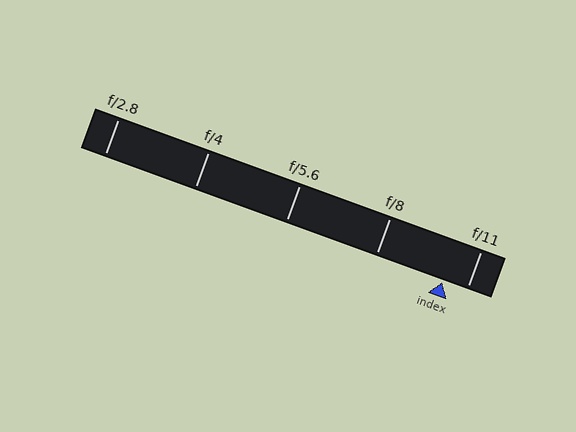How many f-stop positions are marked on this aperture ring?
There are 5 f-stop positions marked.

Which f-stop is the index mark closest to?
The index mark is closest to f/11.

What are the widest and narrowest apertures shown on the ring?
The widest aperture shown is f/2.8 and the narrowest is f/11.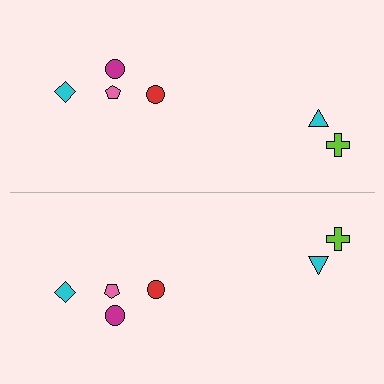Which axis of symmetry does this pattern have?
The pattern has a horizontal axis of symmetry running through the center of the image.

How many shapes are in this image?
There are 12 shapes in this image.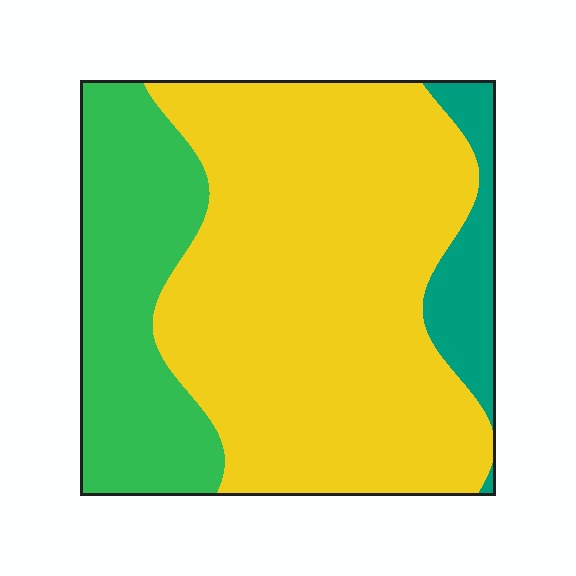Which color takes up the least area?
Teal, at roughly 10%.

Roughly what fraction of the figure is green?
Green takes up about one quarter (1/4) of the figure.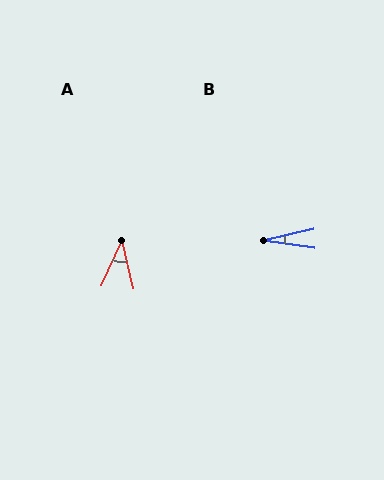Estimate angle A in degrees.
Approximately 38 degrees.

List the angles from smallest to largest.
B (22°), A (38°).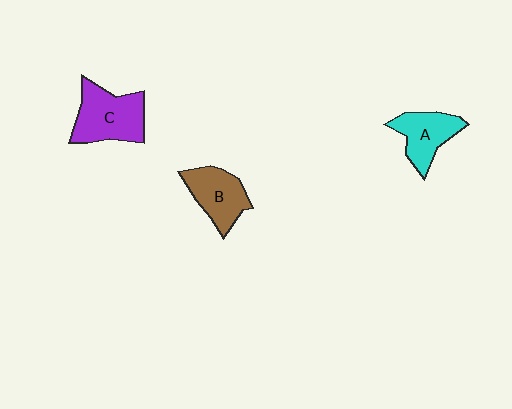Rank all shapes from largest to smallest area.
From largest to smallest: C (purple), B (brown), A (cyan).